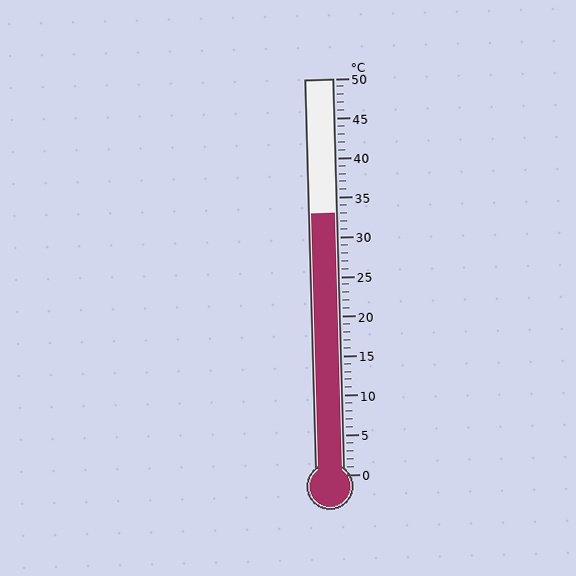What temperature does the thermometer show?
The thermometer shows approximately 33°C.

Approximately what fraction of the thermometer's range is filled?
The thermometer is filled to approximately 65% of its range.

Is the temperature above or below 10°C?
The temperature is above 10°C.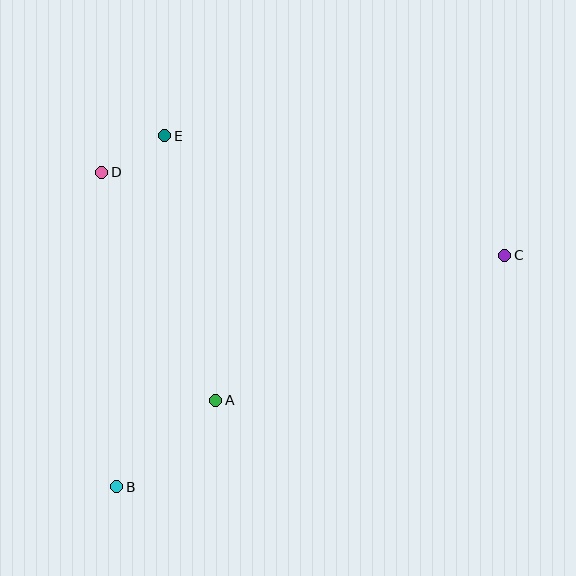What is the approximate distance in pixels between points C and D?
The distance between C and D is approximately 412 pixels.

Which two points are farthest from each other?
Points B and C are farthest from each other.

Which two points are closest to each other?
Points D and E are closest to each other.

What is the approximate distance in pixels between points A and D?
The distance between A and D is approximately 255 pixels.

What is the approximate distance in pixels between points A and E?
The distance between A and E is approximately 269 pixels.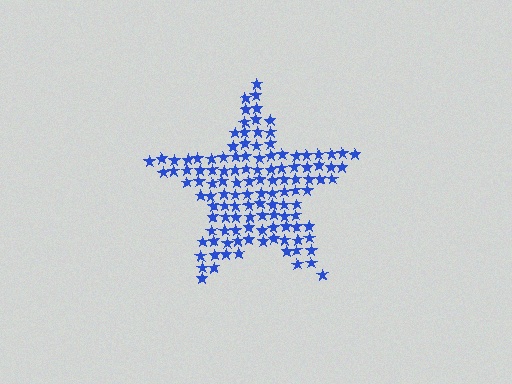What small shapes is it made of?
It is made of small stars.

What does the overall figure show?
The overall figure shows a star.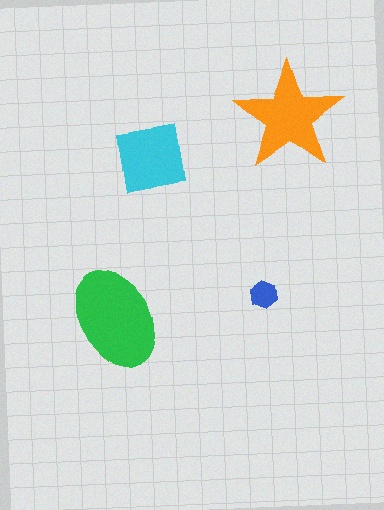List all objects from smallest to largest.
The blue hexagon, the cyan square, the orange star, the green ellipse.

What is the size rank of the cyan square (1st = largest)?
3rd.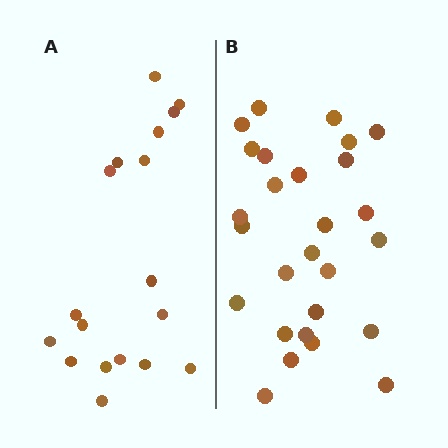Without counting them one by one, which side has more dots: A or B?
Region B (the right region) has more dots.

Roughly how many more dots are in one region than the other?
Region B has roughly 8 or so more dots than region A.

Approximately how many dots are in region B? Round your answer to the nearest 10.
About 30 dots. (The exact count is 27, which rounds to 30.)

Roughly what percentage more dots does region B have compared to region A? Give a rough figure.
About 50% more.